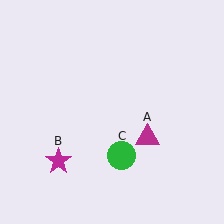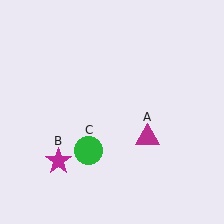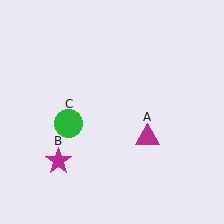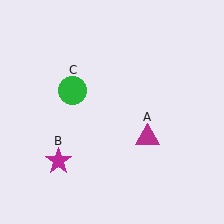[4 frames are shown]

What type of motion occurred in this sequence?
The green circle (object C) rotated clockwise around the center of the scene.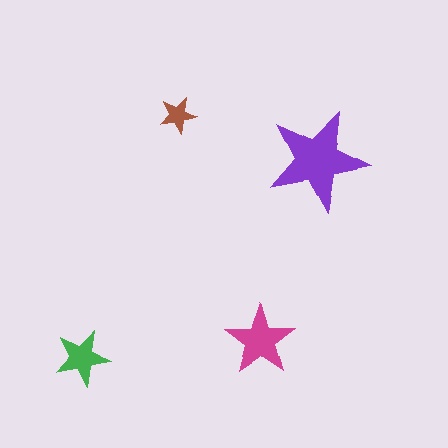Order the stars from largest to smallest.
the purple one, the magenta one, the green one, the brown one.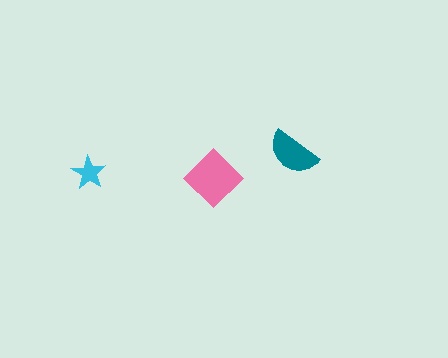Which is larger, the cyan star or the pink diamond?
The pink diamond.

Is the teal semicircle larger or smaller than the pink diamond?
Smaller.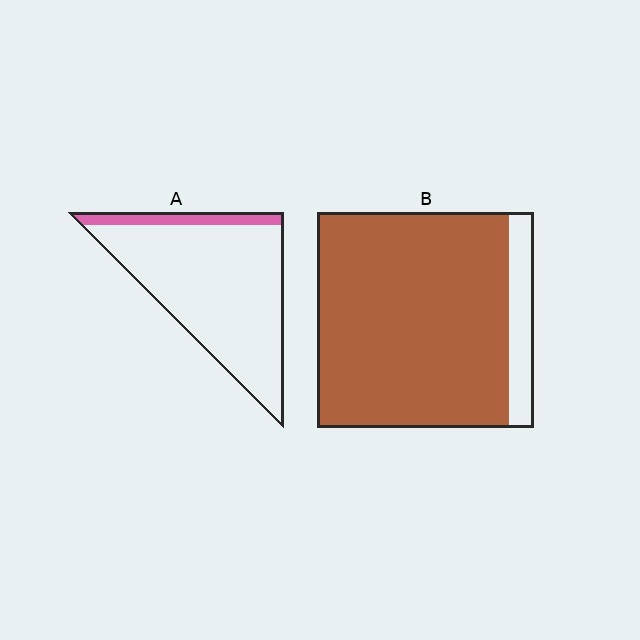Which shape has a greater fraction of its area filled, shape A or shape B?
Shape B.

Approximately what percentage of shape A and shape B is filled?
A is approximately 10% and B is approximately 90%.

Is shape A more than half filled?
No.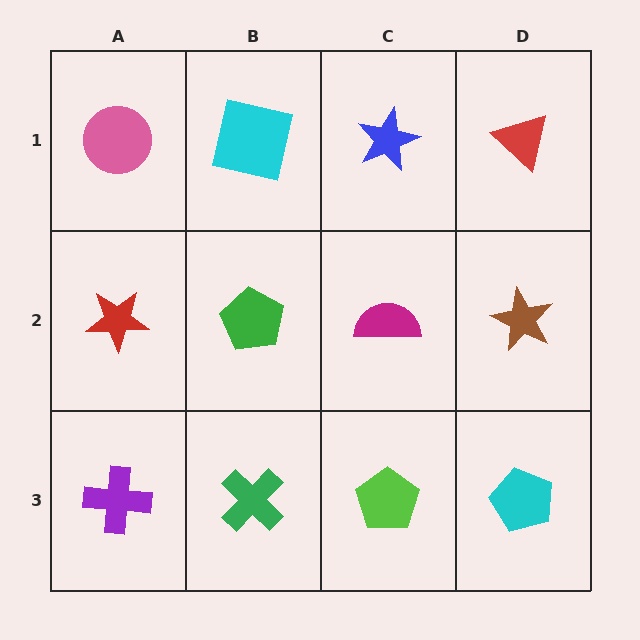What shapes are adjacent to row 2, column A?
A pink circle (row 1, column A), a purple cross (row 3, column A), a green pentagon (row 2, column B).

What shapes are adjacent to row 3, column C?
A magenta semicircle (row 2, column C), a green cross (row 3, column B), a cyan pentagon (row 3, column D).